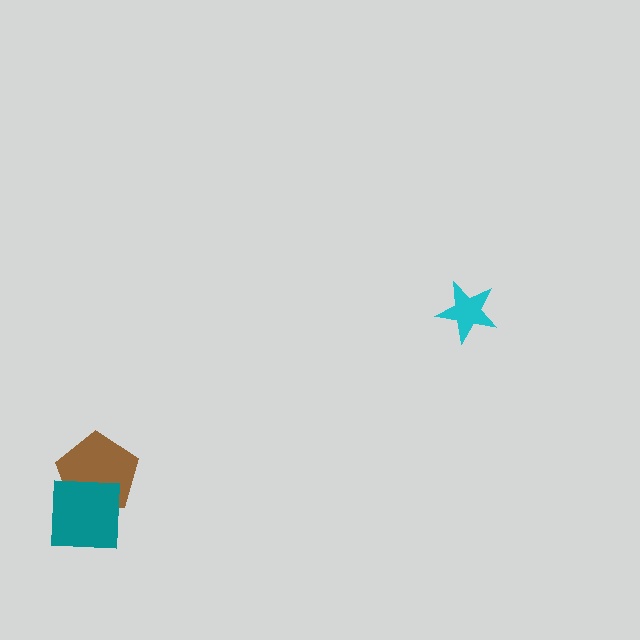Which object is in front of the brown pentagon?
The teal square is in front of the brown pentagon.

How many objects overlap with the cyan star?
0 objects overlap with the cyan star.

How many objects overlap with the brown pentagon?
1 object overlaps with the brown pentagon.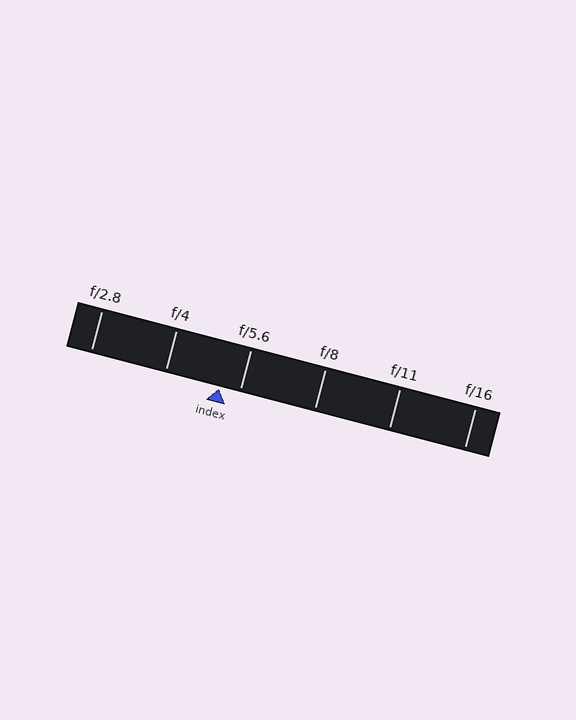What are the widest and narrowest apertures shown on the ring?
The widest aperture shown is f/2.8 and the narrowest is f/16.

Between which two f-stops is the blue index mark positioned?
The index mark is between f/4 and f/5.6.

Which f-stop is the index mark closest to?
The index mark is closest to f/5.6.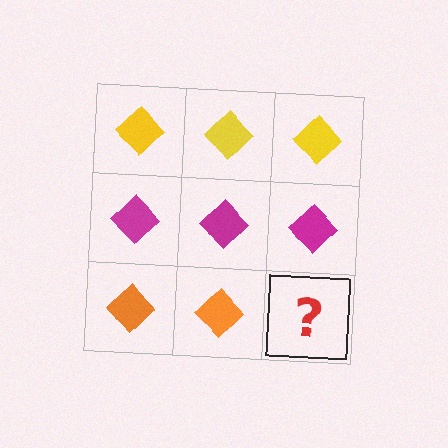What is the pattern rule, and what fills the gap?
The rule is that each row has a consistent color. The gap should be filled with an orange diamond.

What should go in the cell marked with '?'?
The missing cell should contain an orange diamond.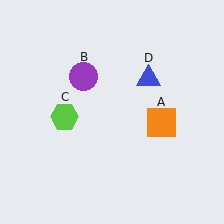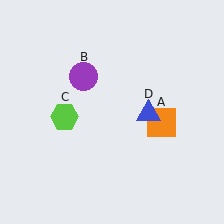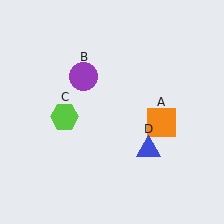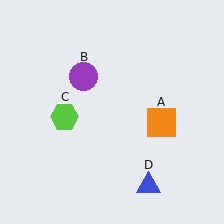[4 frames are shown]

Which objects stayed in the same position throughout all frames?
Orange square (object A) and purple circle (object B) and lime hexagon (object C) remained stationary.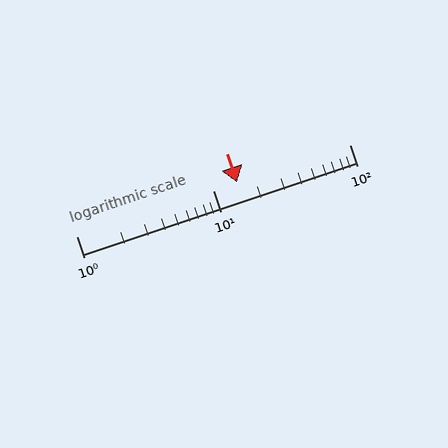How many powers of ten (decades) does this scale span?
The scale spans 2 decades, from 1 to 100.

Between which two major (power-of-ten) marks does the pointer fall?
The pointer is between 10 and 100.